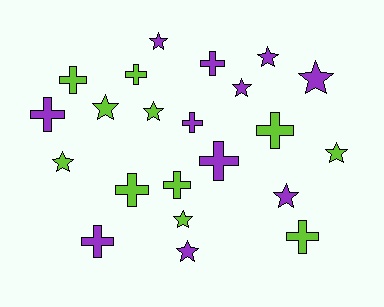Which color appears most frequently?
Purple, with 11 objects.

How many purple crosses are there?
There are 5 purple crosses.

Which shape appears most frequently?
Star, with 11 objects.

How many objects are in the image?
There are 22 objects.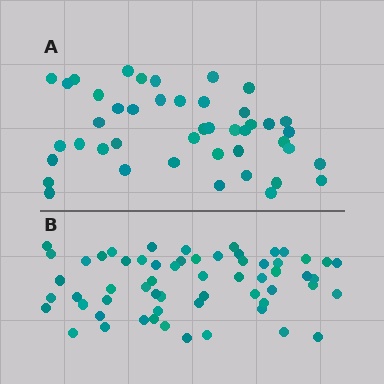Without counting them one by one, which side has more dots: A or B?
Region B (the bottom region) has more dots.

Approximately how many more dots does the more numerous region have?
Region B has approximately 15 more dots than region A.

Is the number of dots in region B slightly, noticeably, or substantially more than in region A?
Region B has noticeably more, but not dramatically so. The ratio is roughly 1.4 to 1.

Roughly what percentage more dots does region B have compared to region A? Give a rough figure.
About 35% more.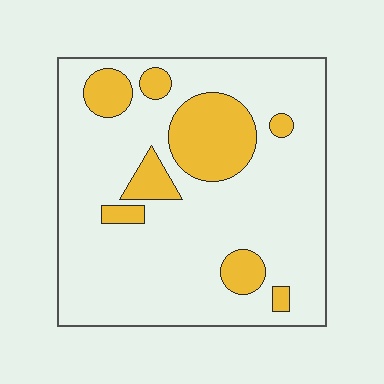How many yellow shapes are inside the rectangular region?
8.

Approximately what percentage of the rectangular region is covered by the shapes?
Approximately 20%.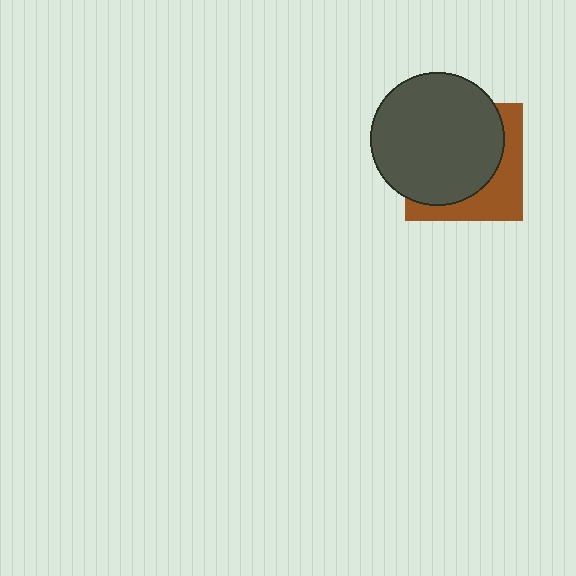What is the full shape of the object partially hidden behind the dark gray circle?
The partially hidden object is a brown square.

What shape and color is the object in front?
The object in front is a dark gray circle.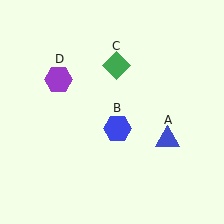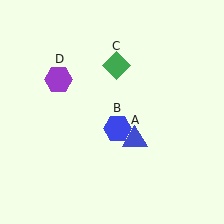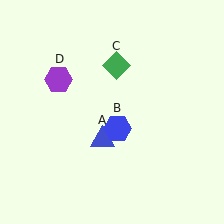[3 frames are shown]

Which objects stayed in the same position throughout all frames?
Blue hexagon (object B) and green diamond (object C) and purple hexagon (object D) remained stationary.